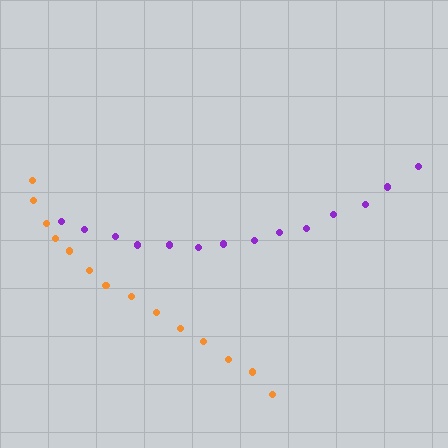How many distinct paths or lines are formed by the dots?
There are 2 distinct paths.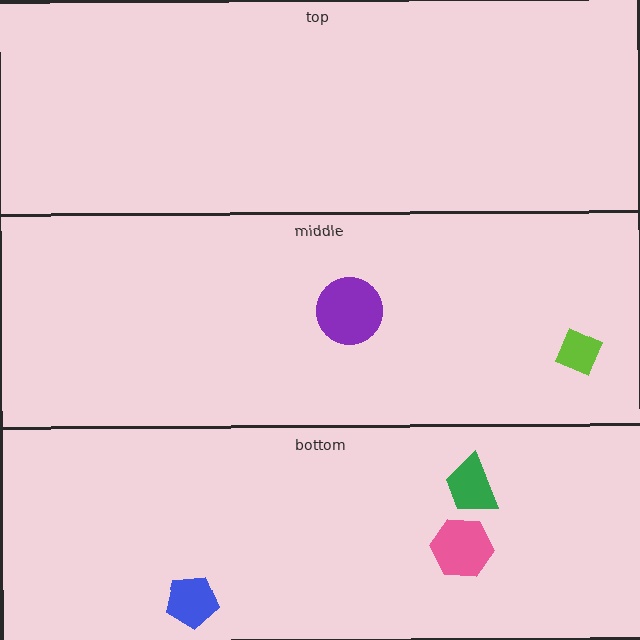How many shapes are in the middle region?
2.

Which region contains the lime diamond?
The middle region.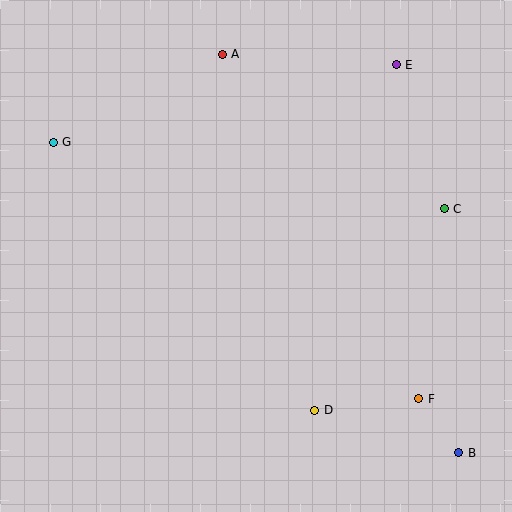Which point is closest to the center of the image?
Point D at (315, 410) is closest to the center.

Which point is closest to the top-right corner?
Point E is closest to the top-right corner.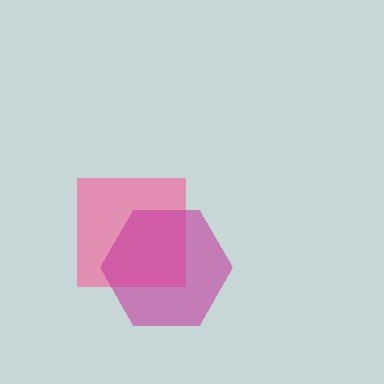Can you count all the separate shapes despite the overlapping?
Yes, there are 2 separate shapes.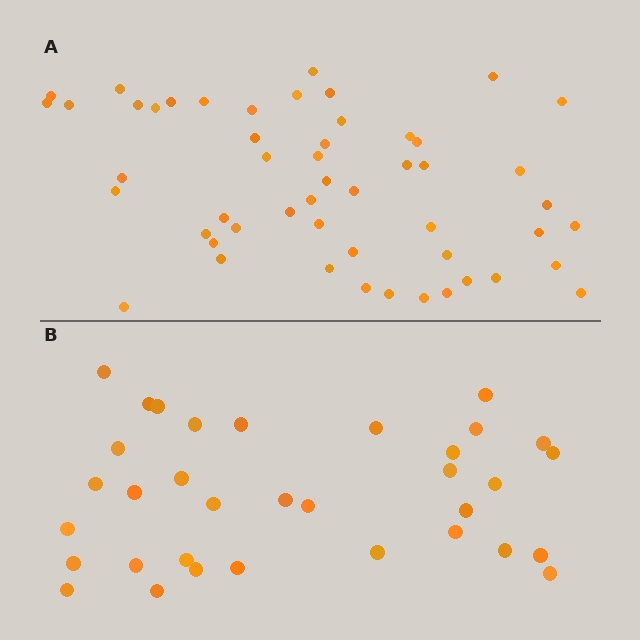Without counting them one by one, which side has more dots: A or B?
Region A (the top region) has more dots.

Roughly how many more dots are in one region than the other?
Region A has approximately 20 more dots than region B.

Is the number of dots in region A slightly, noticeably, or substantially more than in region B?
Region A has substantially more. The ratio is roughly 1.5 to 1.